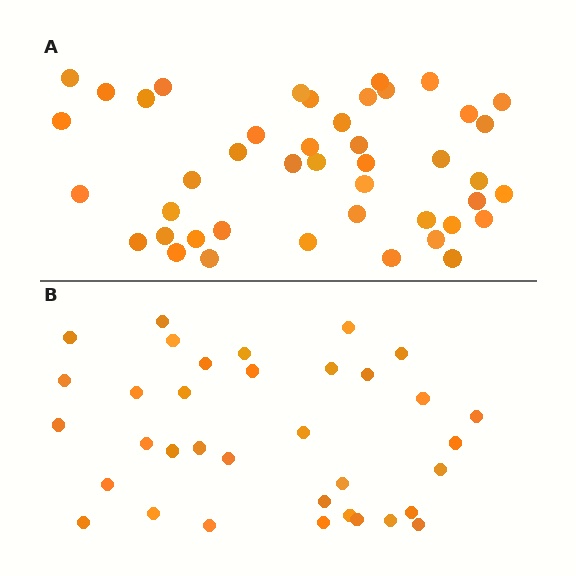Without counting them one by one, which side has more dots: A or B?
Region A (the top region) has more dots.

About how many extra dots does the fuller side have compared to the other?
Region A has roughly 8 or so more dots than region B.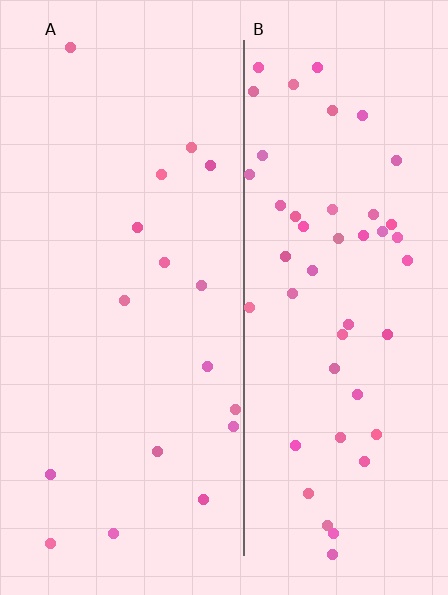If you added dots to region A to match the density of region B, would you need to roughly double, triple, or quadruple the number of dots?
Approximately triple.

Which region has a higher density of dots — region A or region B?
B (the right).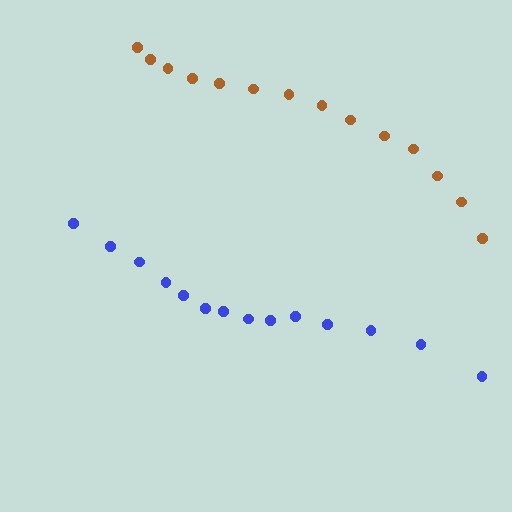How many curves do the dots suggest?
There are 2 distinct paths.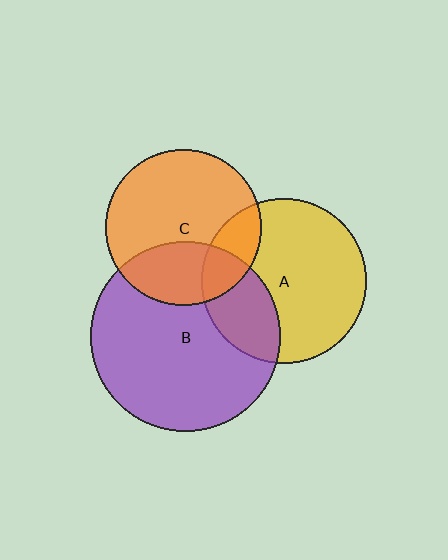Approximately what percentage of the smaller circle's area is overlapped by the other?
Approximately 30%.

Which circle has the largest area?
Circle B (purple).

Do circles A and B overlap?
Yes.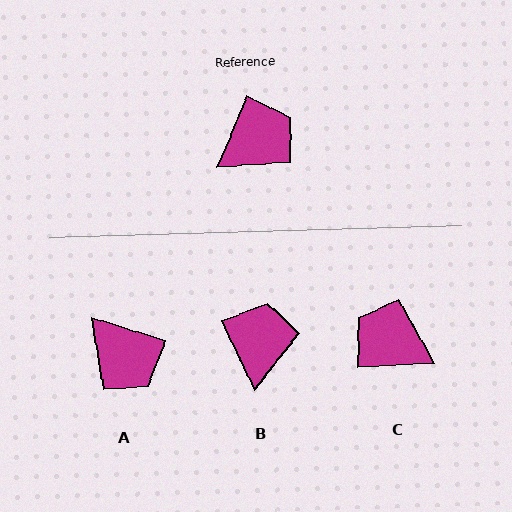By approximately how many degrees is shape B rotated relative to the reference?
Approximately 48 degrees counter-clockwise.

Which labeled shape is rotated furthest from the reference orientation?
C, about 115 degrees away.